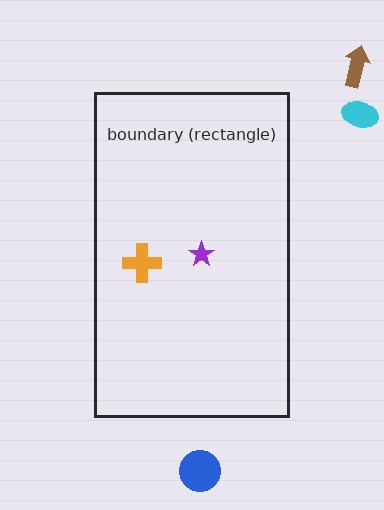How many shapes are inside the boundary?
2 inside, 3 outside.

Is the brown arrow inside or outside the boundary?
Outside.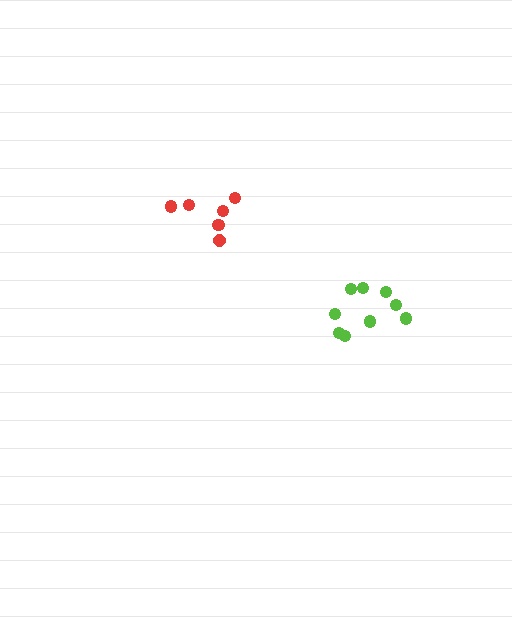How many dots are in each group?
Group 1: 6 dots, Group 2: 9 dots (15 total).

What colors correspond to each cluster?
The clusters are colored: red, lime.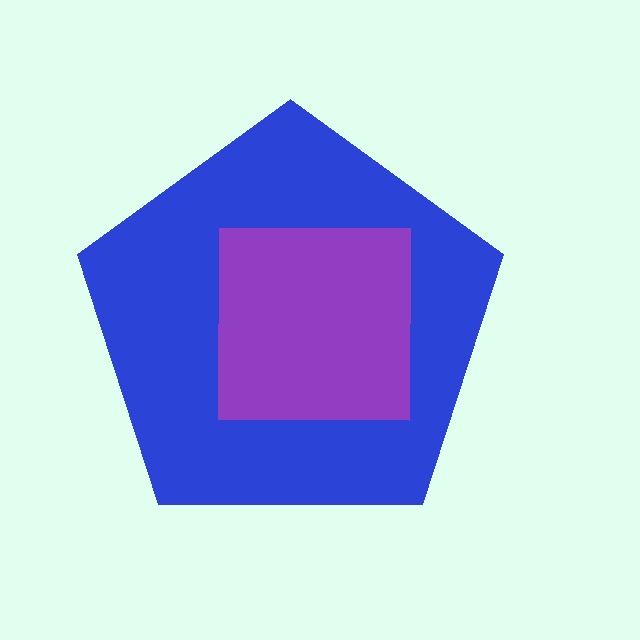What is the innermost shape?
The purple square.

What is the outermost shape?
The blue pentagon.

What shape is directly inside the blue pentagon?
The purple square.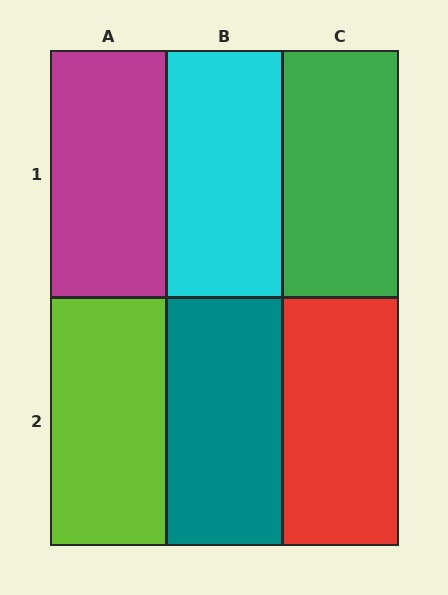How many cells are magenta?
1 cell is magenta.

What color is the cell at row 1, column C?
Green.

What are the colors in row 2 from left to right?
Lime, teal, red.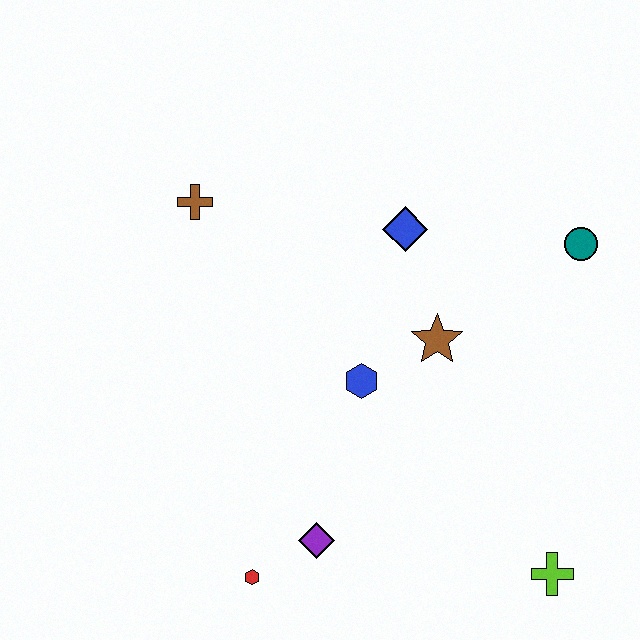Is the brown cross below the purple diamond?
No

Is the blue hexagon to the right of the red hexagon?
Yes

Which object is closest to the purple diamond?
The red hexagon is closest to the purple diamond.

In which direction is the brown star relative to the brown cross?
The brown star is to the right of the brown cross.